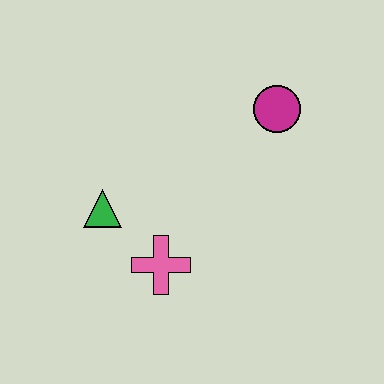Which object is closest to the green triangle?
The pink cross is closest to the green triangle.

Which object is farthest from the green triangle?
The magenta circle is farthest from the green triangle.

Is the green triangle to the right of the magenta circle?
No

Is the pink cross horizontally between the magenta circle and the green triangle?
Yes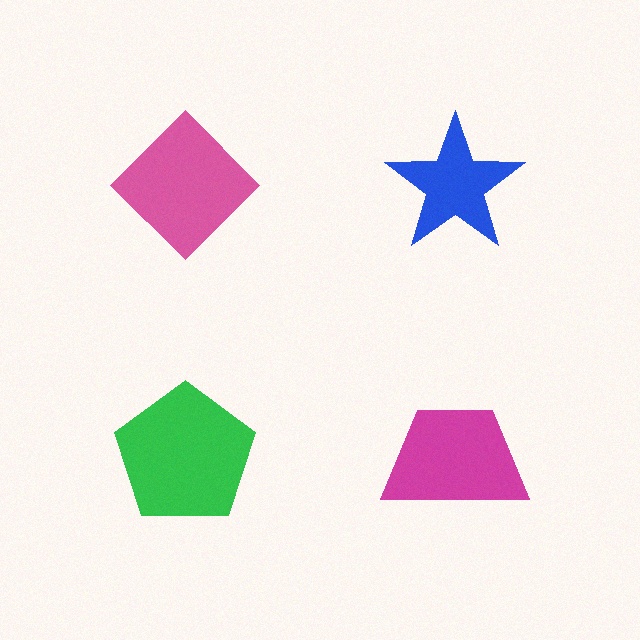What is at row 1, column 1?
A pink diamond.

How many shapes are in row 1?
2 shapes.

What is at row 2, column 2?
A magenta trapezoid.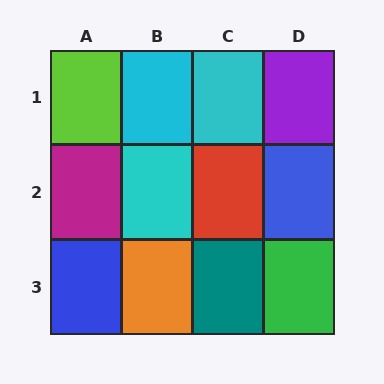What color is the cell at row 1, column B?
Cyan.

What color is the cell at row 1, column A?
Lime.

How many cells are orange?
1 cell is orange.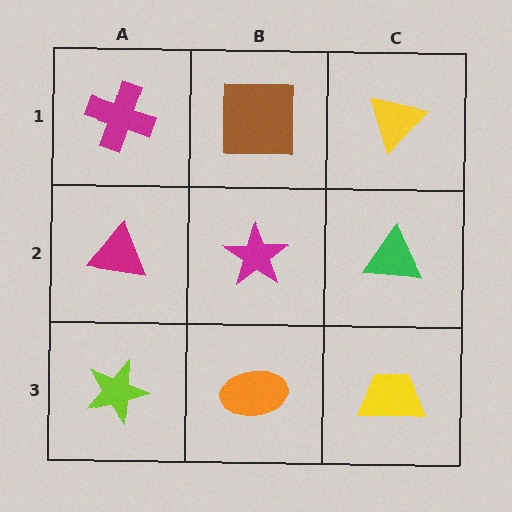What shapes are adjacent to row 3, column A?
A magenta triangle (row 2, column A), an orange ellipse (row 3, column B).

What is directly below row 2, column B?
An orange ellipse.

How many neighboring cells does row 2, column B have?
4.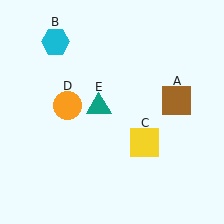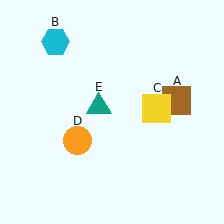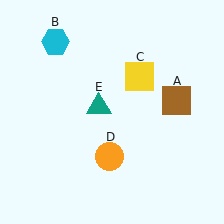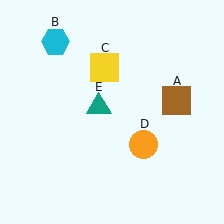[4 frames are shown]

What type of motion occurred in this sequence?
The yellow square (object C), orange circle (object D) rotated counterclockwise around the center of the scene.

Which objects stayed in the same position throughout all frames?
Brown square (object A) and cyan hexagon (object B) and teal triangle (object E) remained stationary.